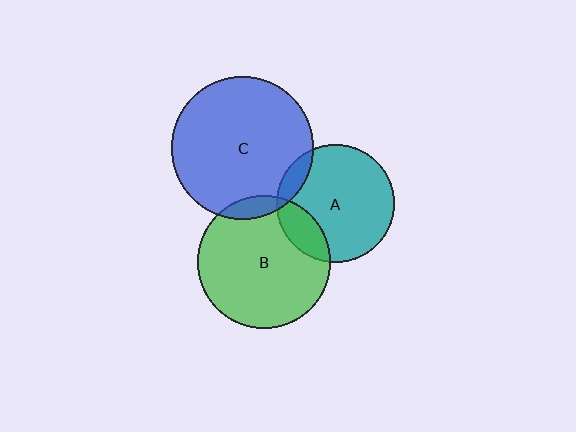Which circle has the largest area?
Circle C (blue).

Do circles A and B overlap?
Yes.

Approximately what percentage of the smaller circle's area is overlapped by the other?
Approximately 15%.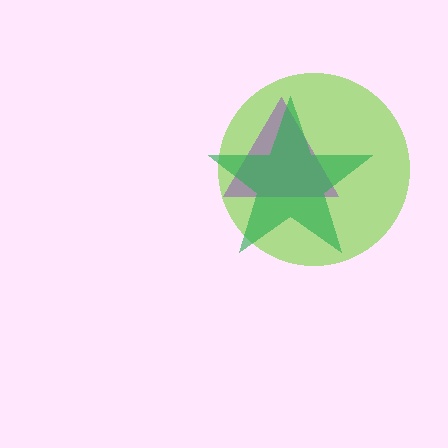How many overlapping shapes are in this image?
There are 3 overlapping shapes in the image.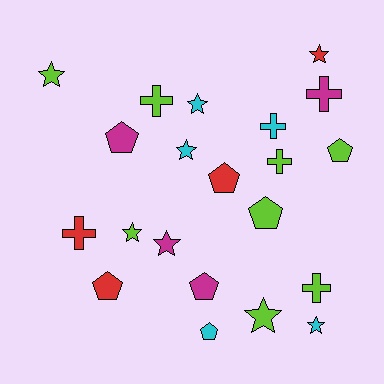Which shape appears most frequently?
Star, with 8 objects.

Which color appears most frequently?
Lime, with 8 objects.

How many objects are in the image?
There are 21 objects.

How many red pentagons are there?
There are 2 red pentagons.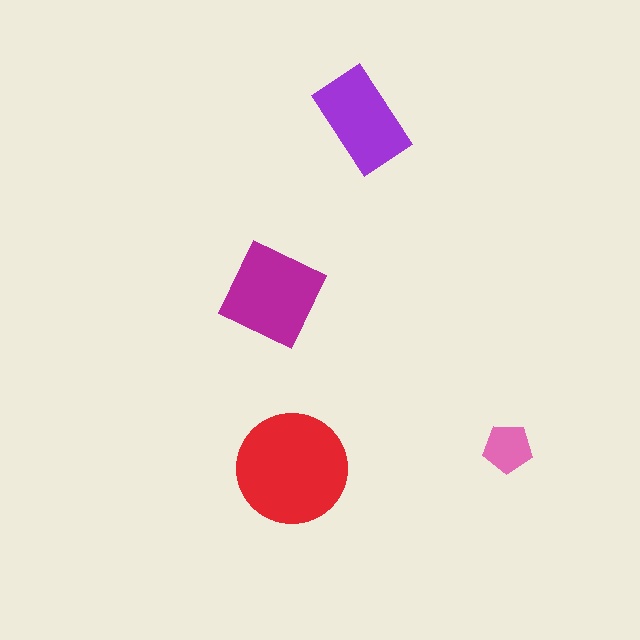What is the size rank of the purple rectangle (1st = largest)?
3rd.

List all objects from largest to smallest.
The red circle, the magenta diamond, the purple rectangle, the pink pentagon.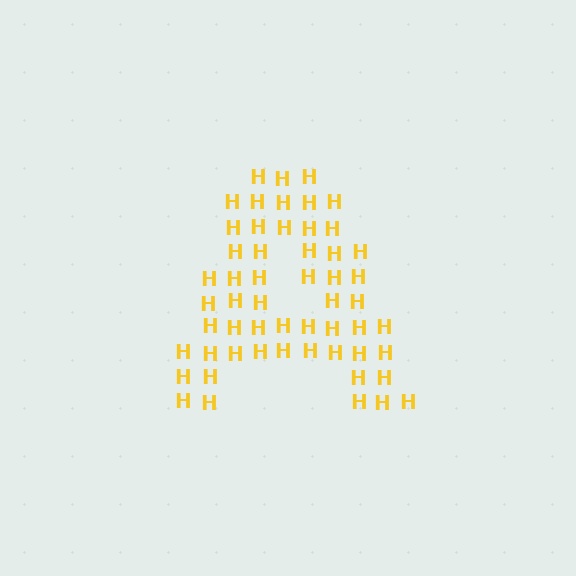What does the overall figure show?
The overall figure shows the letter A.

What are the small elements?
The small elements are letter H's.